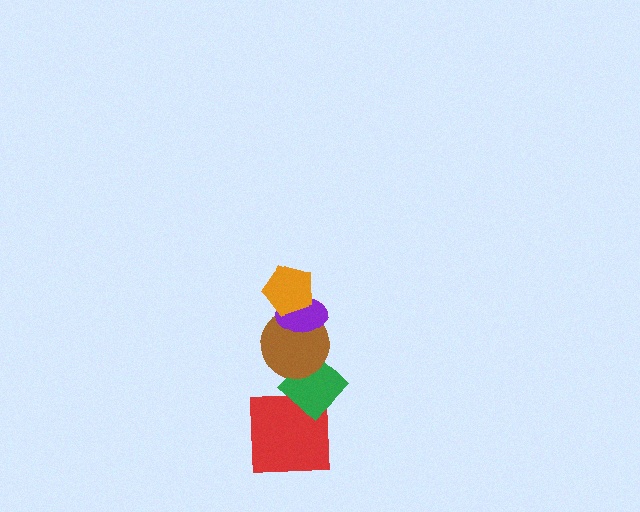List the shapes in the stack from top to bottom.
From top to bottom: the orange pentagon, the purple ellipse, the brown circle, the green diamond, the red square.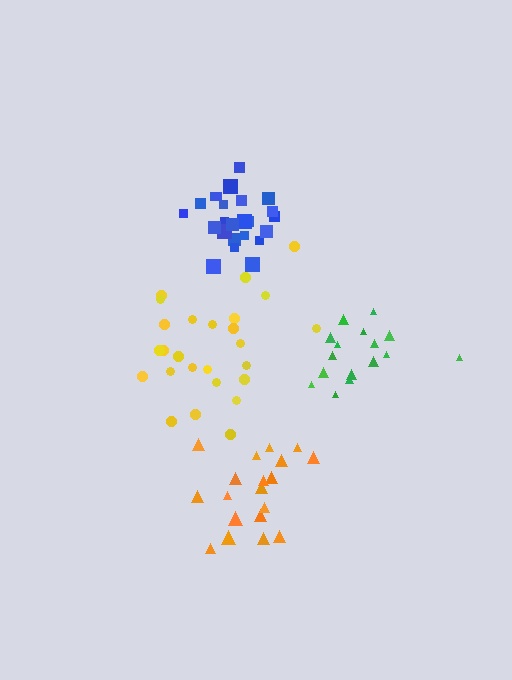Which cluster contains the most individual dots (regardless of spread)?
Yellow (26).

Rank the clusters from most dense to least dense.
blue, orange, yellow, green.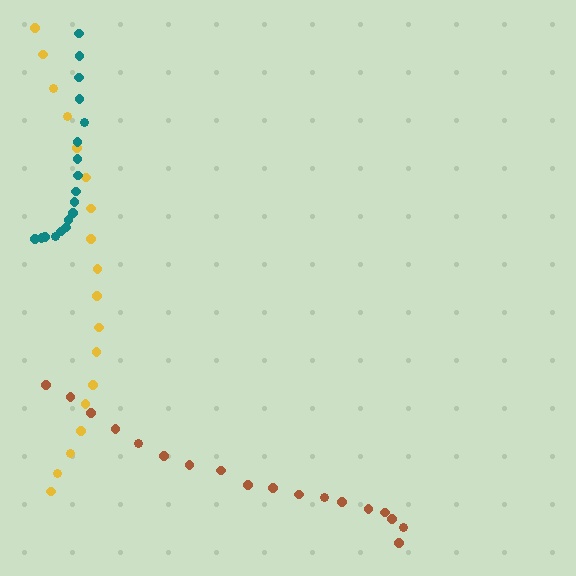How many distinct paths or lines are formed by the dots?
There are 3 distinct paths.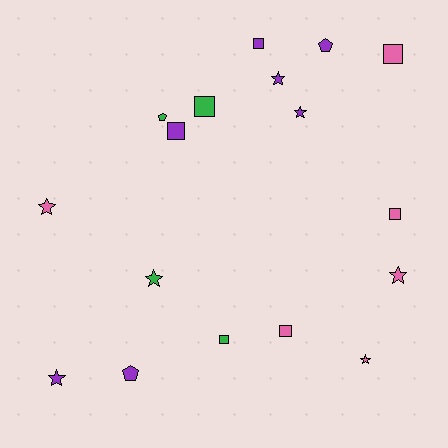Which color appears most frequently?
Purple, with 7 objects.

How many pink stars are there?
There are 3 pink stars.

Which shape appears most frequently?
Square, with 7 objects.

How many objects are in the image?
There are 17 objects.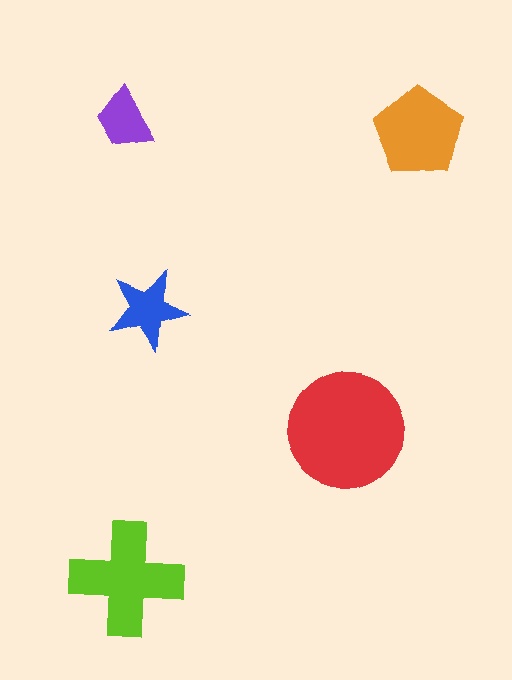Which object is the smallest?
The purple trapezoid.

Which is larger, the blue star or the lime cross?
The lime cross.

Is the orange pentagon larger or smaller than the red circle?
Smaller.